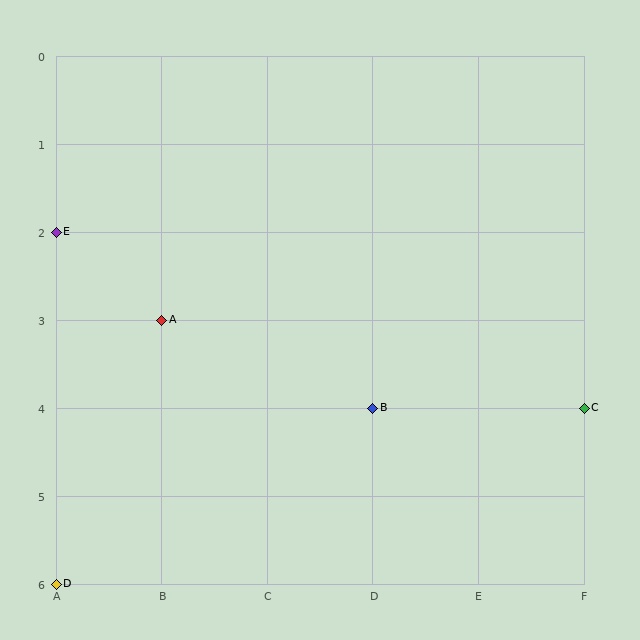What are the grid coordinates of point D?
Point D is at grid coordinates (A, 6).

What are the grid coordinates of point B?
Point B is at grid coordinates (D, 4).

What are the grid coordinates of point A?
Point A is at grid coordinates (B, 3).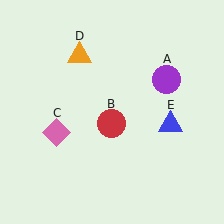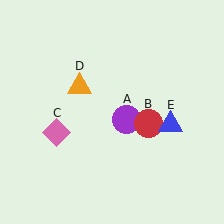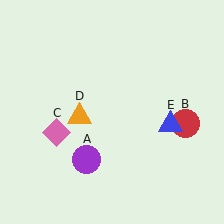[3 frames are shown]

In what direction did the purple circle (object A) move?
The purple circle (object A) moved down and to the left.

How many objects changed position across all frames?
3 objects changed position: purple circle (object A), red circle (object B), orange triangle (object D).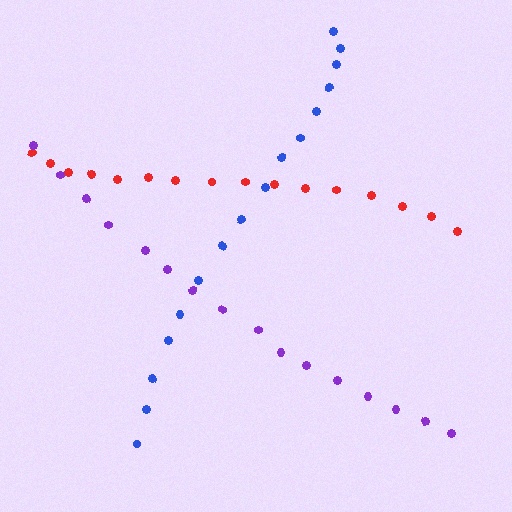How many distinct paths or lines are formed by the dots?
There are 3 distinct paths.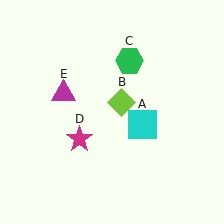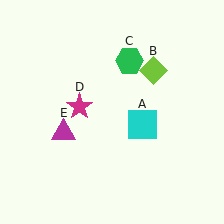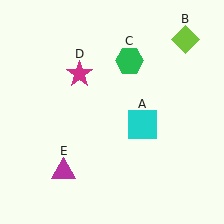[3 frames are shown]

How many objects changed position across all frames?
3 objects changed position: lime diamond (object B), magenta star (object D), magenta triangle (object E).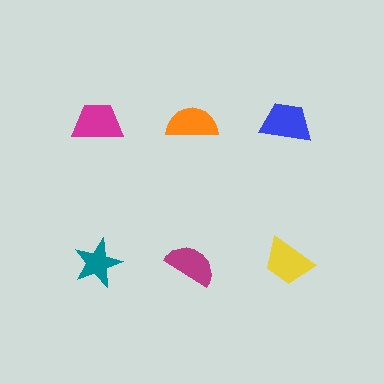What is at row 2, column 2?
A magenta semicircle.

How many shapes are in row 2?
3 shapes.